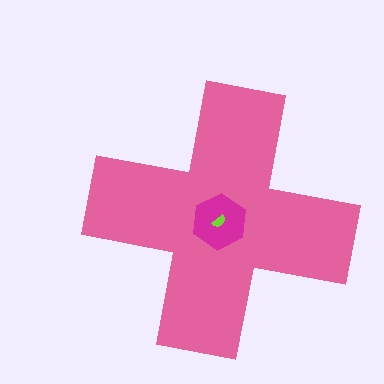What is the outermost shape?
The pink cross.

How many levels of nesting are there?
3.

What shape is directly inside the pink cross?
The magenta hexagon.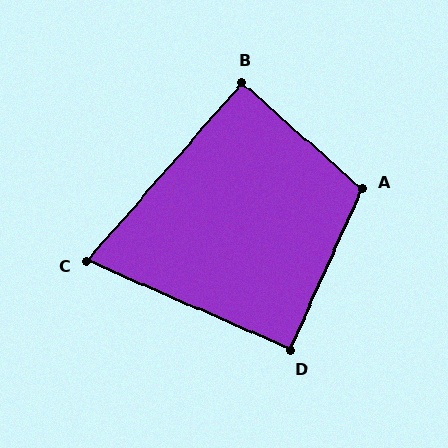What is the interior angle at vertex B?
Approximately 90 degrees (approximately right).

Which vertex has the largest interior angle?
A, at approximately 108 degrees.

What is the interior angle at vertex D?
Approximately 90 degrees (approximately right).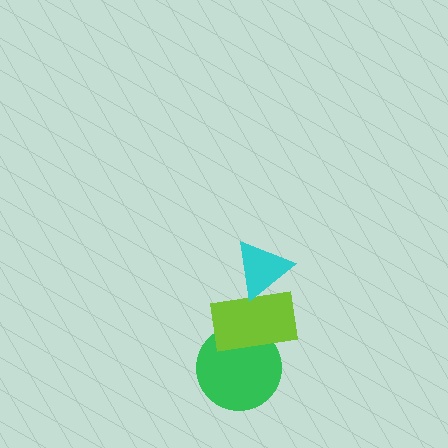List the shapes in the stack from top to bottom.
From top to bottom: the cyan triangle, the lime rectangle, the green circle.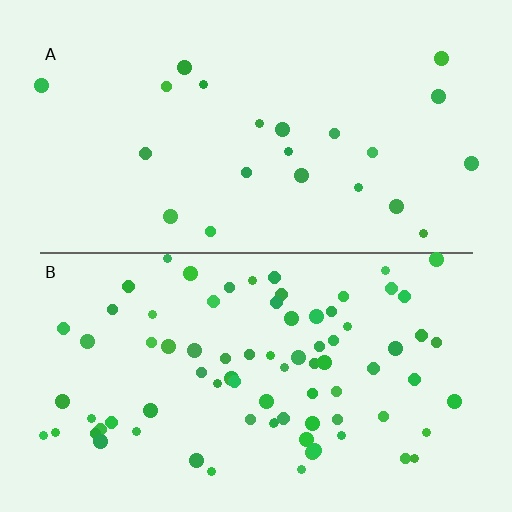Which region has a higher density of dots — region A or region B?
B (the bottom).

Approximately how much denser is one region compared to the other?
Approximately 3.7× — region B over region A.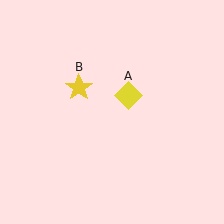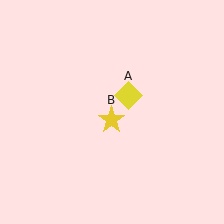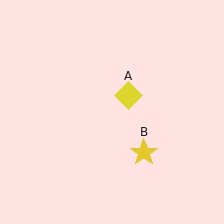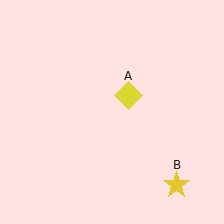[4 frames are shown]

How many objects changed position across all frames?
1 object changed position: yellow star (object B).